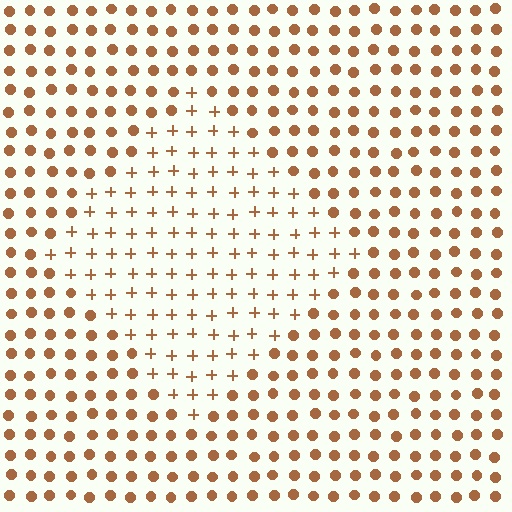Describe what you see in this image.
The image is filled with small brown elements arranged in a uniform grid. A diamond-shaped region contains plus signs, while the surrounding area contains circles. The boundary is defined purely by the change in element shape.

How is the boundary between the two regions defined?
The boundary is defined by a change in element shape: plus signs inside vs. circles outside. All elements share the same color and spacing.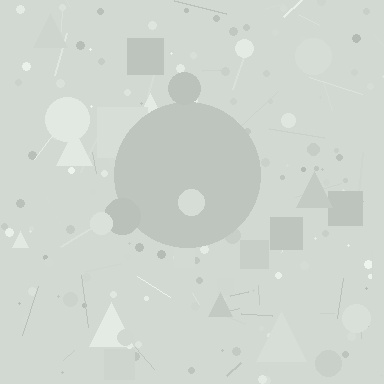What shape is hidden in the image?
A circle is hidden in the image.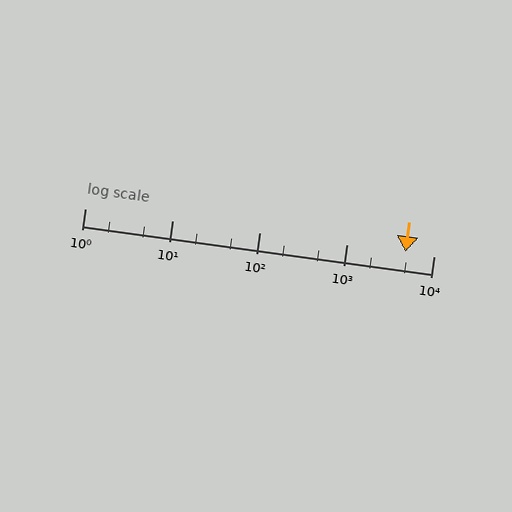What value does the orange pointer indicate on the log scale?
The pointer indicates approximately 4800.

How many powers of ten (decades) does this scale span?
The scale spans 4 decades, from 1 to 10000.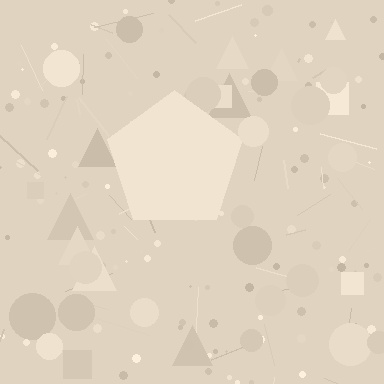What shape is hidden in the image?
A pentagon is hidden in the image.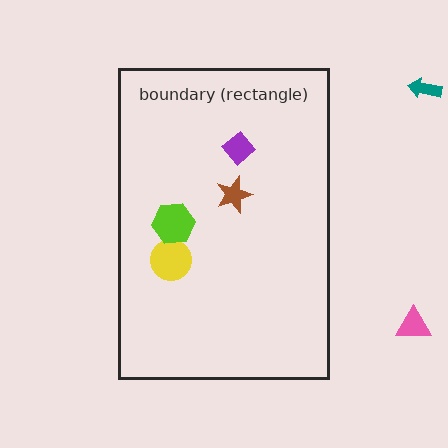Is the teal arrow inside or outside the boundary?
Outside.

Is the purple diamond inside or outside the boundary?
Inside.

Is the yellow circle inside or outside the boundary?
Inside.